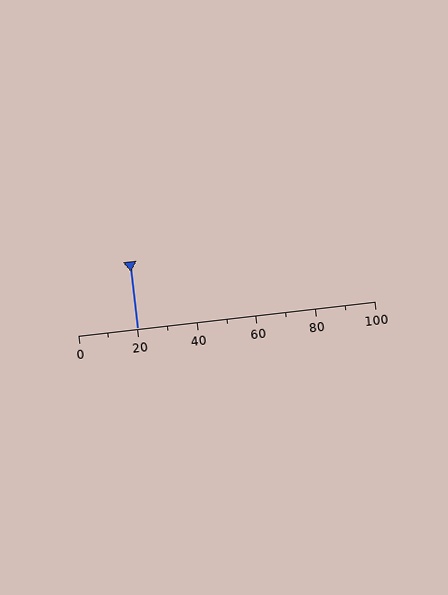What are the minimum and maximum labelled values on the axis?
The axis runs from 0 to 100.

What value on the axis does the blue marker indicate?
The marker indicates approximately 20.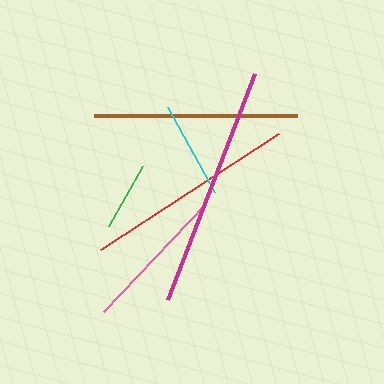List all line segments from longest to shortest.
From longest to shortest: magenta, red, brown, pink, cyan, green.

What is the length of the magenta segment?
The magenta segment is approximately 242 pixels long.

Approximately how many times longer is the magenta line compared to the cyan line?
The magenta line is approximately 2.5 times the length of the cyan line.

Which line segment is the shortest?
The green line is the shortest at approximately 69 pixels.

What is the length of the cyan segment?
The cyan segment is approximately 97 pixels long.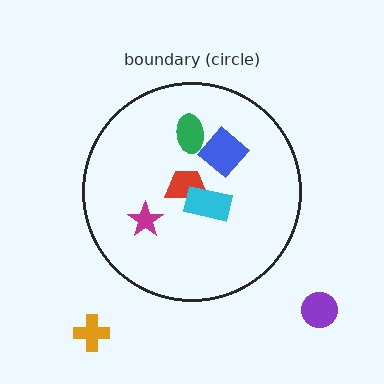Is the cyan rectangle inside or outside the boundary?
Inside.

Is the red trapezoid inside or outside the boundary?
Inside.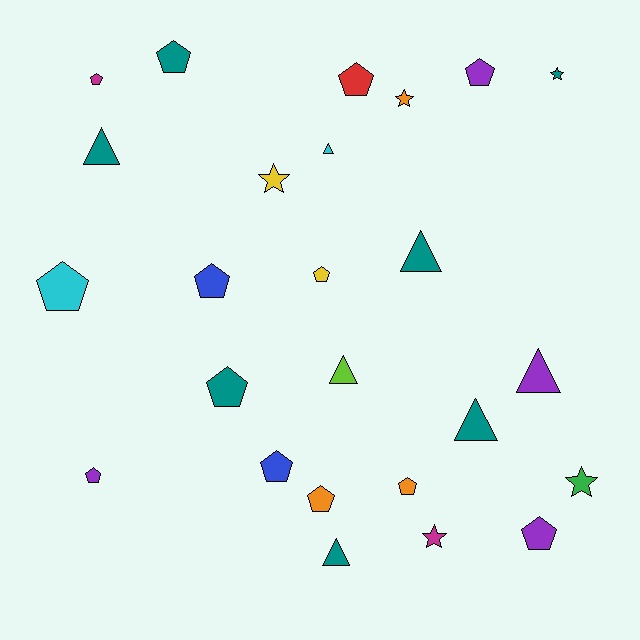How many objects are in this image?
There are 25 objects.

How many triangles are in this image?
There are 7 triangles.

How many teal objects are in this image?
There are 7 teal objects.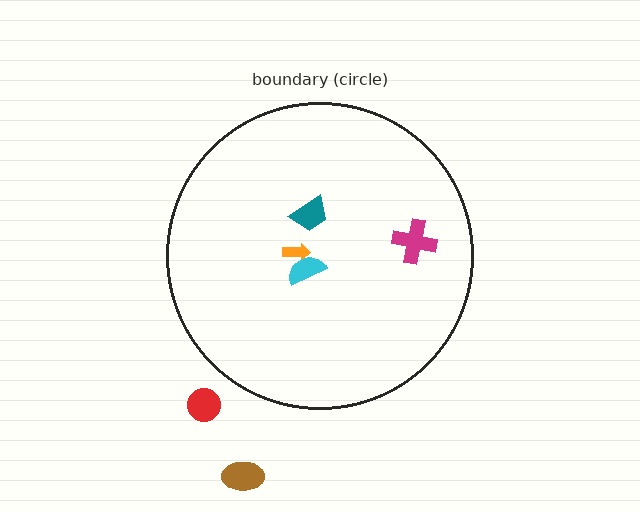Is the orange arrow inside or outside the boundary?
Inside.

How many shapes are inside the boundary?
4 inside, 2 outside.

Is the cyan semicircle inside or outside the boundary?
Inside.